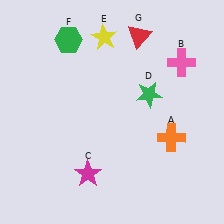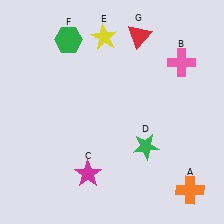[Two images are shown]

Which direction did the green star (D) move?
The green star (D) moved down.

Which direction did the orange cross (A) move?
The orange cross (A) moved down.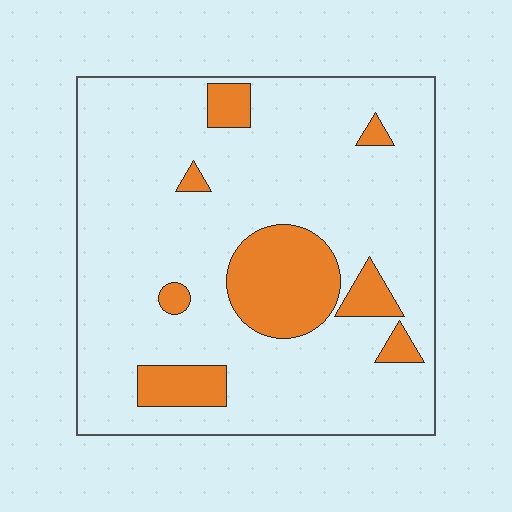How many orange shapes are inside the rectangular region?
8.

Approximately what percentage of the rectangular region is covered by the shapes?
Approximately 15%.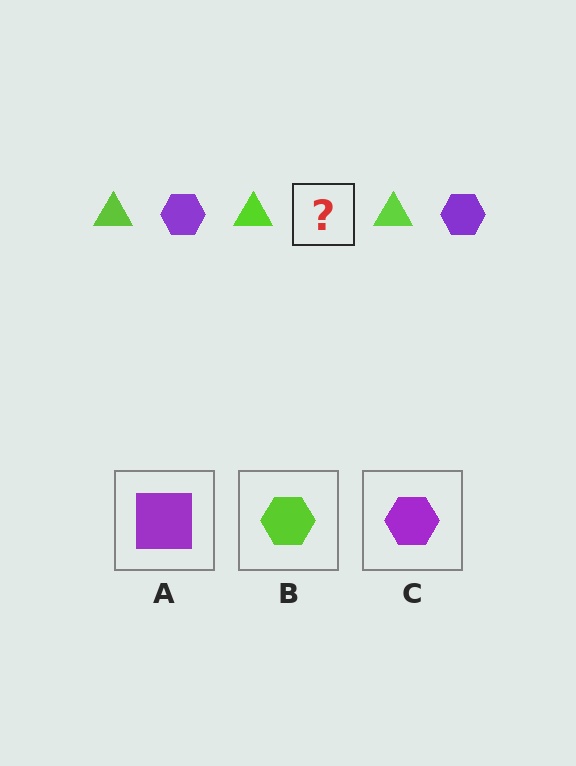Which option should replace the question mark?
Option C.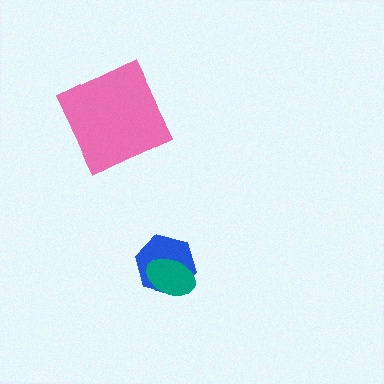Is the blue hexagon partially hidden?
Yes, it is partially covered by another shape.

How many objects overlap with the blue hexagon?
1 object overlaps with the blue hexagon.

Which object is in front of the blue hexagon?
The teal ellipse is in front of the blue hexagon.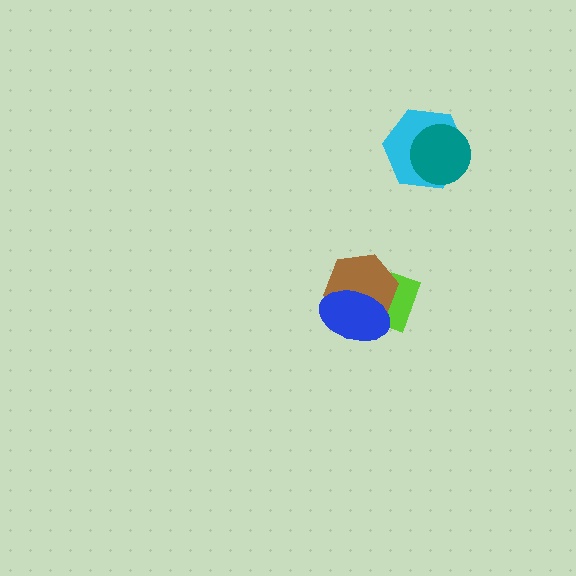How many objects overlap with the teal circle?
1 object overlaps with the teal circle.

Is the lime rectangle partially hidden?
Yes, it is partially covered by another shape.